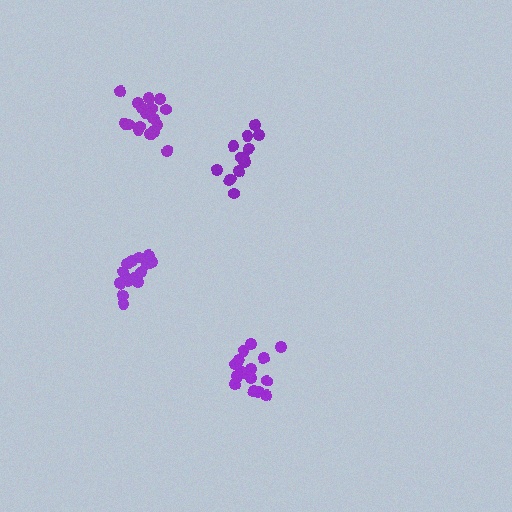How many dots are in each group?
Group 1: 17 dots, Group 2: 15 dots, Group 3: 17 dots, Group 4: 15 dots (64 total).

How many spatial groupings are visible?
There are 4 spatial groupings.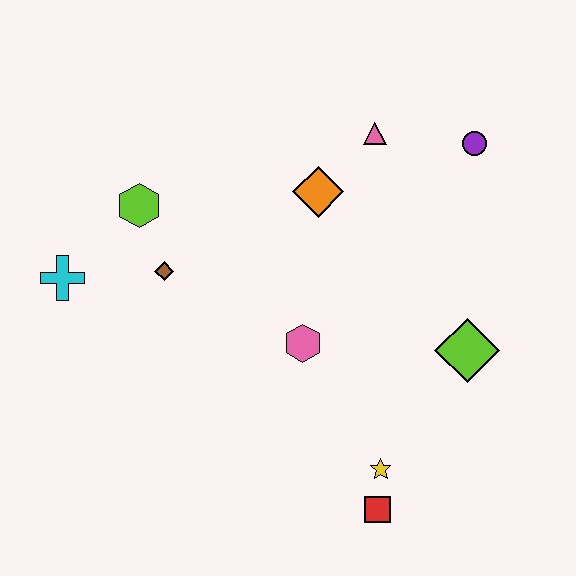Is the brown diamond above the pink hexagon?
Yes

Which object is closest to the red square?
The yellow star is closest to the red square.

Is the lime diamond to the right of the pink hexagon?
Yes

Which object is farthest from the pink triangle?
The red square is farthest from the pink triangle.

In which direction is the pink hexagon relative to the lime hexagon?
The pink hexagon is to the right of the lime hexagon.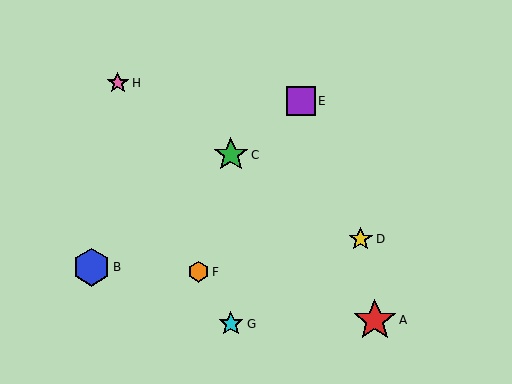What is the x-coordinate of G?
Object G is at x≈231.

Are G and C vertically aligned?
Yes, both are at x≈231.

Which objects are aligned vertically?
Objects C, G are aligned vertically.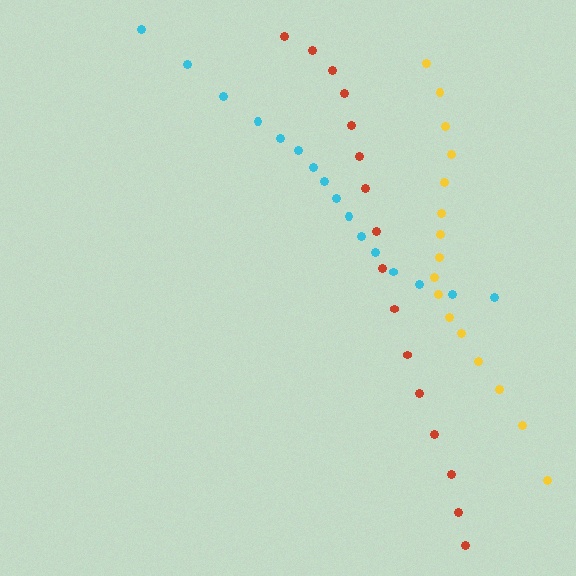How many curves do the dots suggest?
There are 3 distinct paths.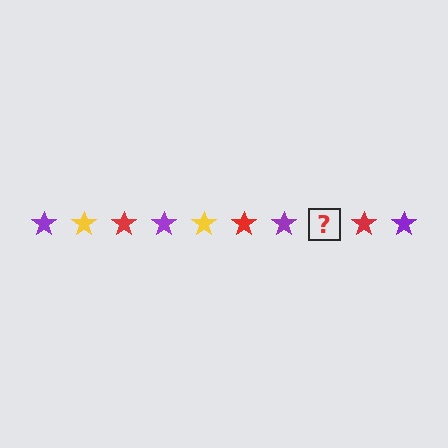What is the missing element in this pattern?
The missing element is a yellow star.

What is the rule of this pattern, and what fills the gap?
The rule is that the pattern cycles through purple, yellow, red stars. The gap should be filled with a yellow star.